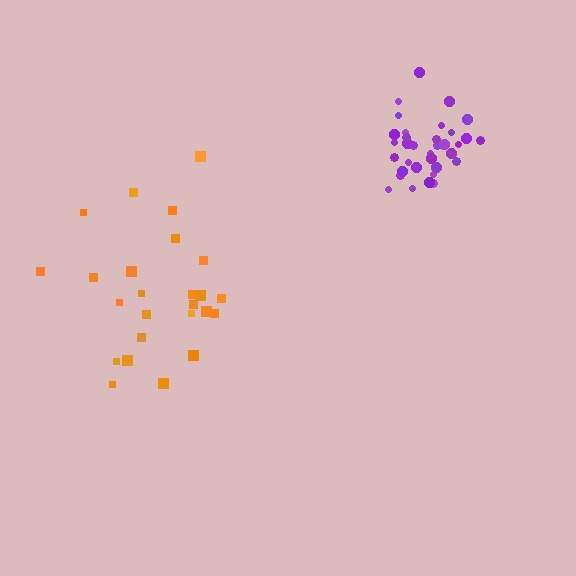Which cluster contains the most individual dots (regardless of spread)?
Purple (35).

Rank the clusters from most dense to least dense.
purple, orange.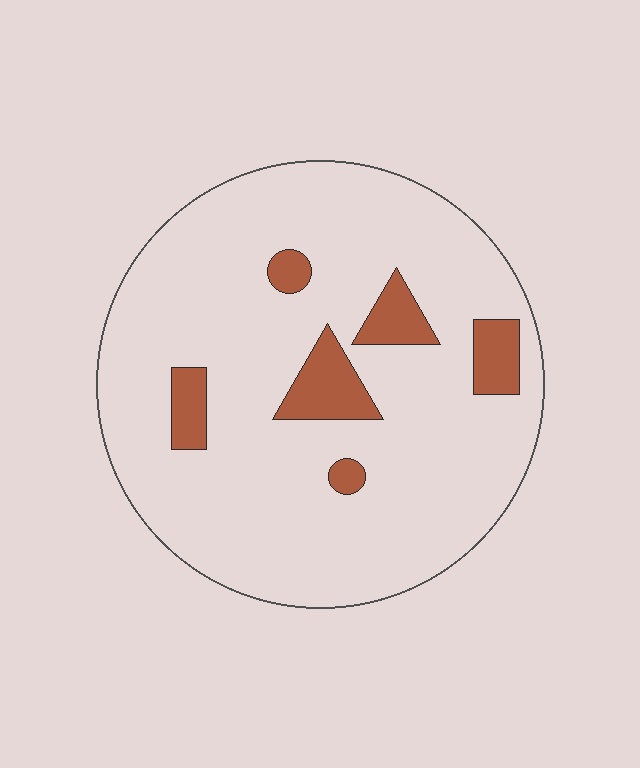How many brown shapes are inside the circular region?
6.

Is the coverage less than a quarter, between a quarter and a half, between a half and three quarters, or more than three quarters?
Less than a quarter.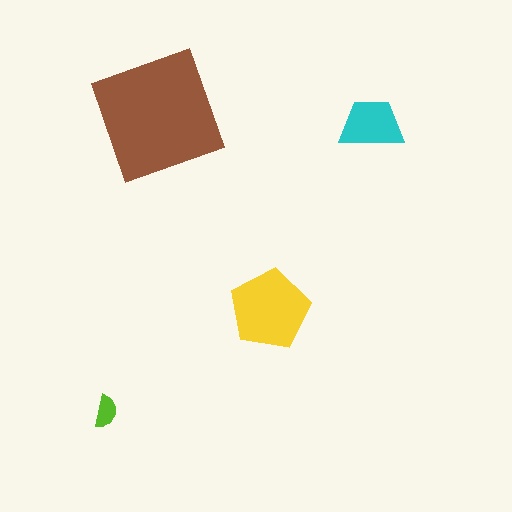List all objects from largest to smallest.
The brown square, the yellow pentagon, the cyan trapezoid, the lime semicircle.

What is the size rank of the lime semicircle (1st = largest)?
4th.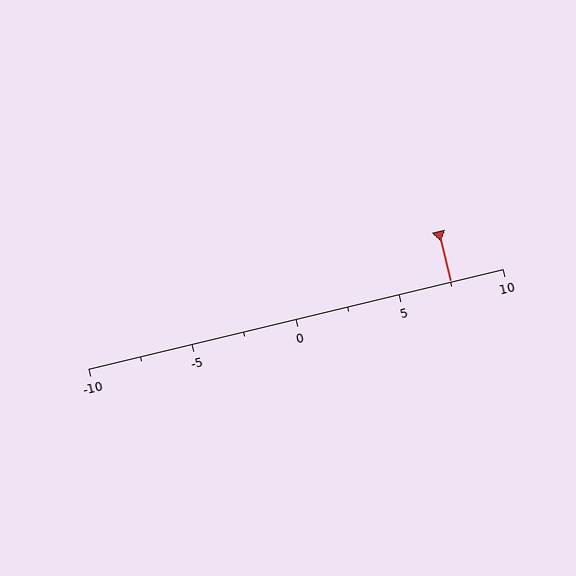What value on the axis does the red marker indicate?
The marker indicates approximately 7.5.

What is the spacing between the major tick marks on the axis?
The major ticks are spaced 5 apart.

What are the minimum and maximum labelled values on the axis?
The axis runs from -10 to 10.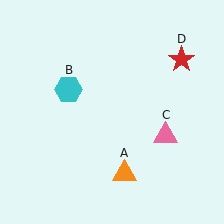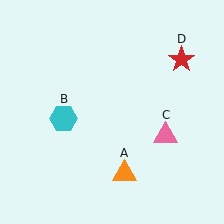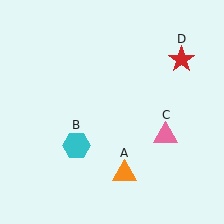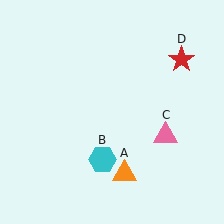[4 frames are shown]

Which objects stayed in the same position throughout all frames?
Orange triangle (object A) and pink triangle (object C) and red star (object D) remained stationary.